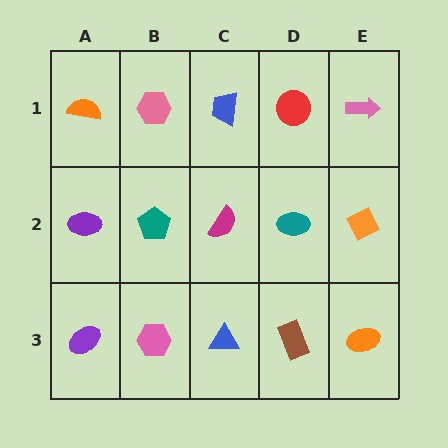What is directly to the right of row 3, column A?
A pink hexagon.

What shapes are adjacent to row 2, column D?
A red circle (row 1, column D), a brown rectangle (row 3, column D), a magenta semicircle (row 2, column C), an orange diamond (row 2, column E).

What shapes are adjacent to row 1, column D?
A teal ellipse (row 2, column D), a blue trapezoid (row 1, column C), a pink arrow (row 1, column E).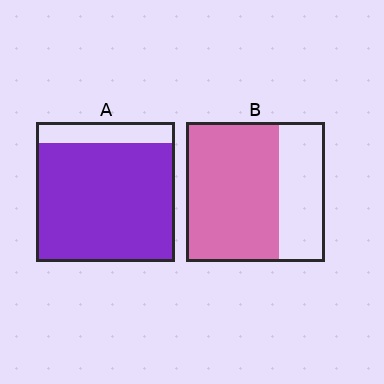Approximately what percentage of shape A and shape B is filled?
A is approximately 85% and B is approximately 65%.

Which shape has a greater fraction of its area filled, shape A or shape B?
Shape A.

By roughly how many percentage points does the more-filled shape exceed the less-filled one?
By roughly 20 percentage points (A over B).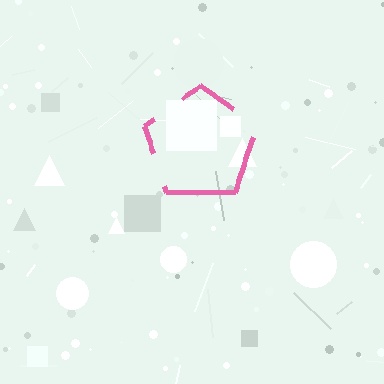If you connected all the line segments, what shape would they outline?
They would outline a pentagon.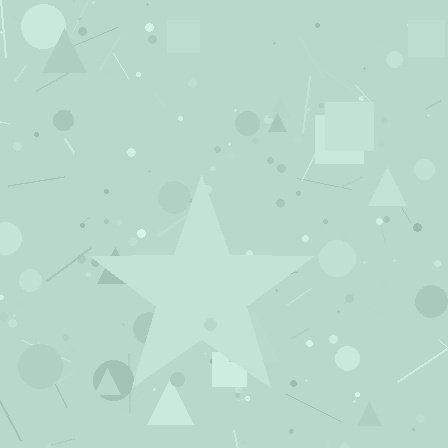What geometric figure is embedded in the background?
A star is embedded in the background.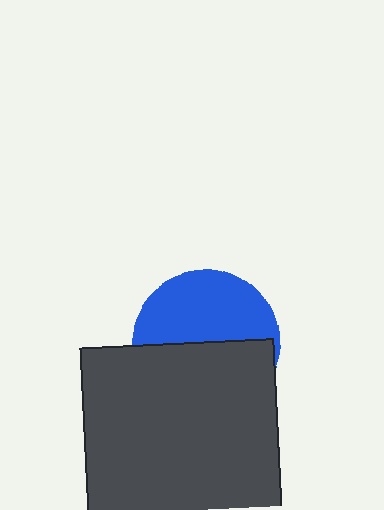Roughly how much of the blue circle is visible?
About half of it is visible (roughly 49%).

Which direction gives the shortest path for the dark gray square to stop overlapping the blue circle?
Moving down gives the shortest separation.